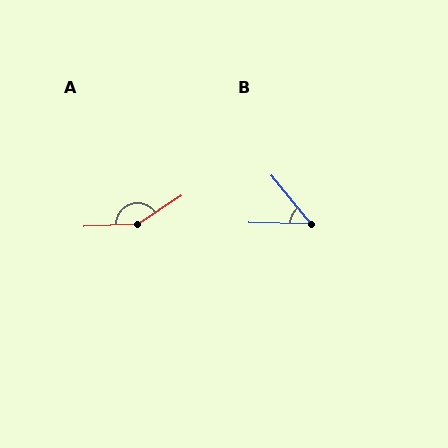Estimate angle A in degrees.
Approximately 149 degrees.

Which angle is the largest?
A, at approximately 149 degrees.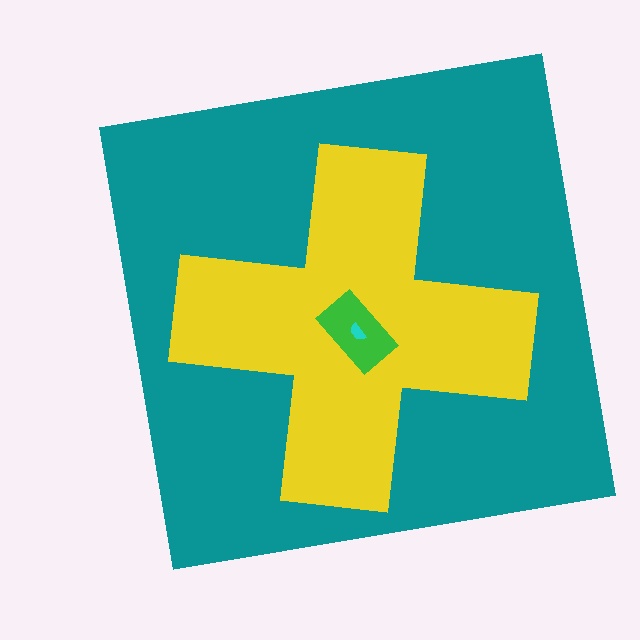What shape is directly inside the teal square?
The yellow cross.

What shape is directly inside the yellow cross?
The green rectangle.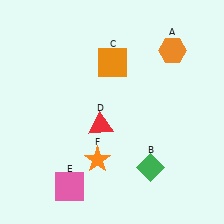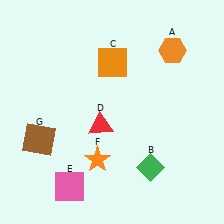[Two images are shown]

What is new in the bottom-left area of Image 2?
A brown square (G) was added in the bottom-left area of Image 2.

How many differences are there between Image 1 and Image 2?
There is 1 difference between the two images.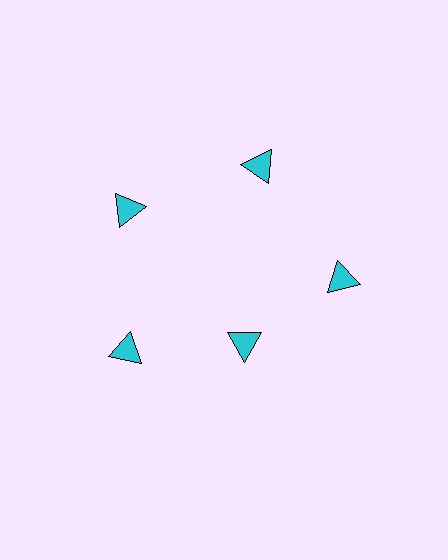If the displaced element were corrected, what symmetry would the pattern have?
It would have 5-fold rotational symmetry — the pattern would map onto itself every 72 degrees.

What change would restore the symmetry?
The symmetry would be restored by moving it outward, back onto the ring so that all 5 triangles sit at equal angles and equal distance from the center.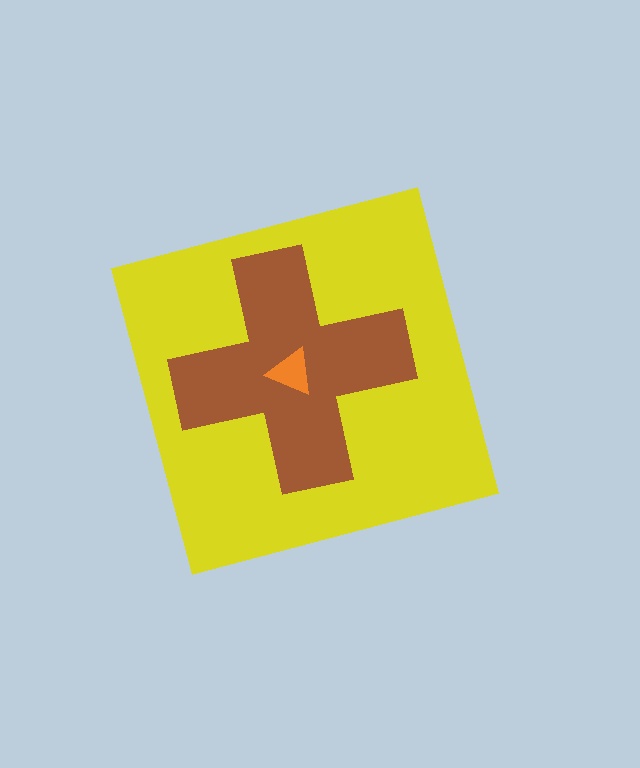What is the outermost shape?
The yellow square.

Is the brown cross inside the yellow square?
Yes.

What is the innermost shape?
The orange triangle.